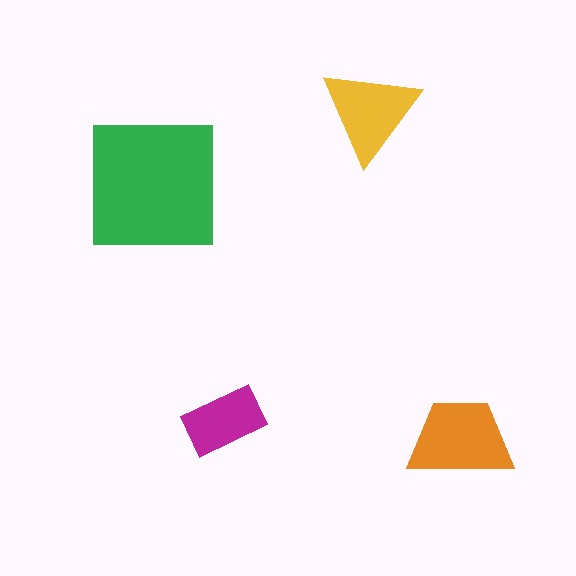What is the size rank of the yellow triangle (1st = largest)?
3rd.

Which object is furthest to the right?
The orange trapezoid is rightmost.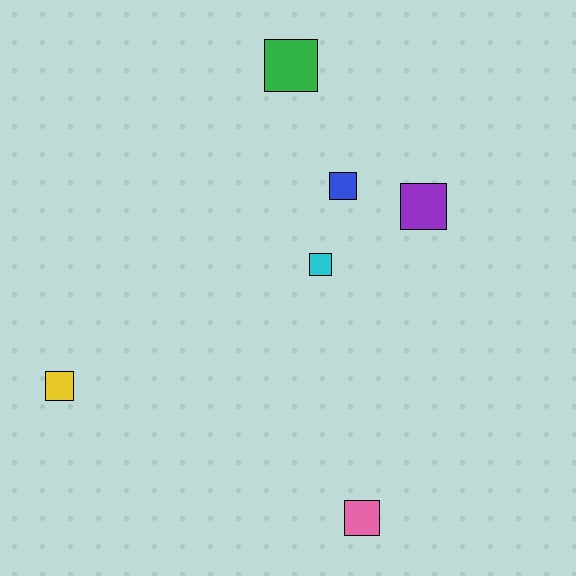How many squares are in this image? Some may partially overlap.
There are 6 squares.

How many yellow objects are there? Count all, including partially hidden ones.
There is 1 yellow object.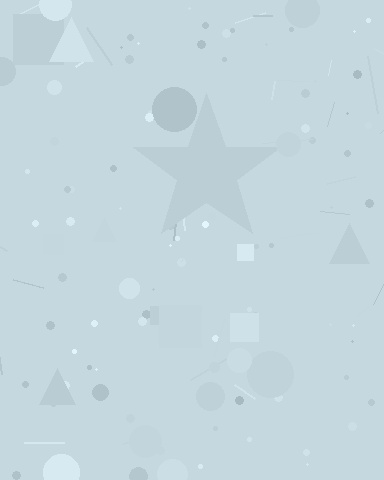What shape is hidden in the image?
A star is hidden in the image.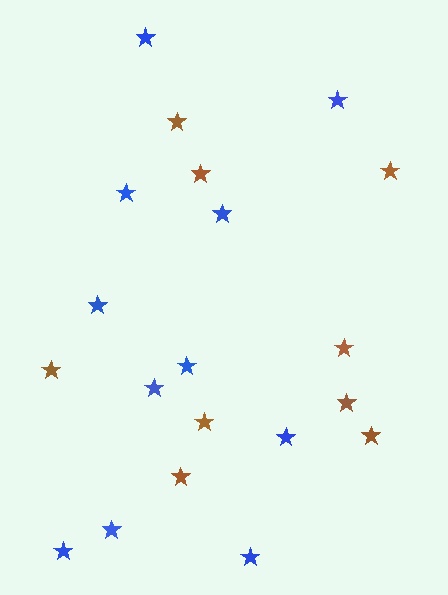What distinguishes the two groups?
There are 2 groups: one group of brown stars (9) and one group of blue stars (11).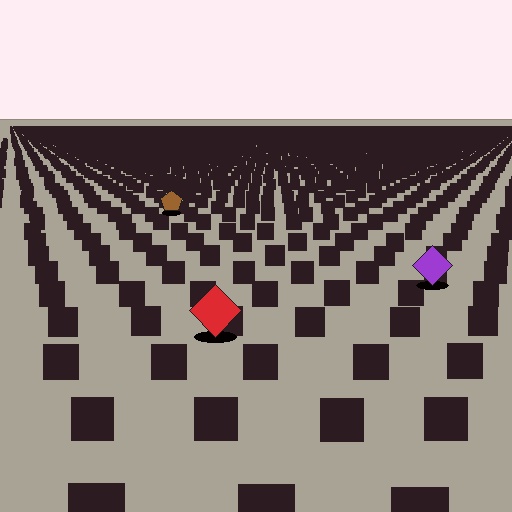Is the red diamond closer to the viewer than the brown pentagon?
Yes. The red diamond is closer — you can tell from the texture gradient: the ground texture is coarser near it.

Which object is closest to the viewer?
The red diamond is closest. The texture marks near it are larger and more spread out.